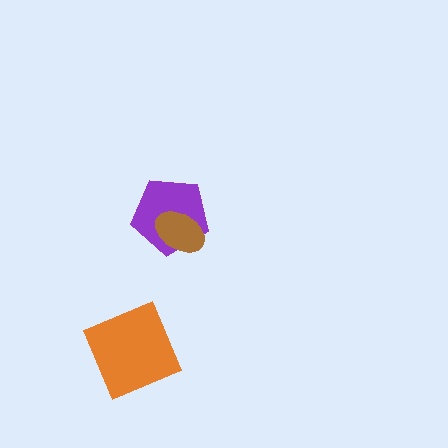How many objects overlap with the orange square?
0 objects overlap with the orange square.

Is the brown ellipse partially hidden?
No, no other shape covers it.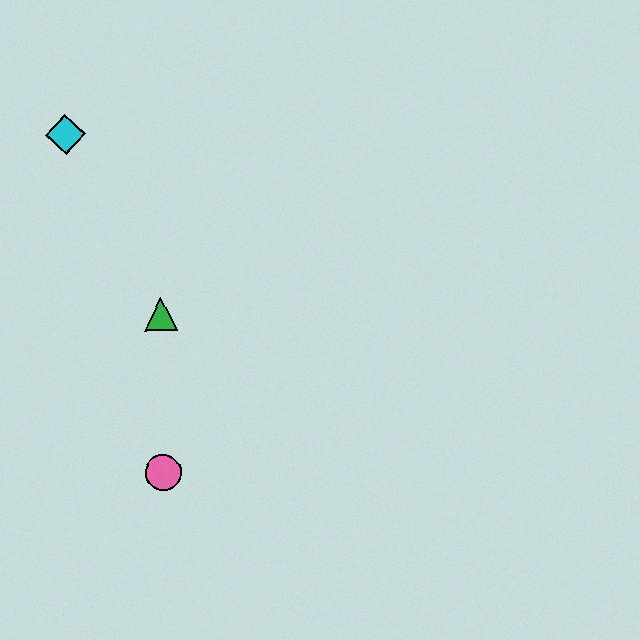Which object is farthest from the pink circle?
The cyan diamond is farthest from the pink circle.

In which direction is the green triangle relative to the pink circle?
The green triangle is above the pink circle.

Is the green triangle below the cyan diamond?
Yes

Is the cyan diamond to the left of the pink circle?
Yes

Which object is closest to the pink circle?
The green triangle is closest to the pink circle.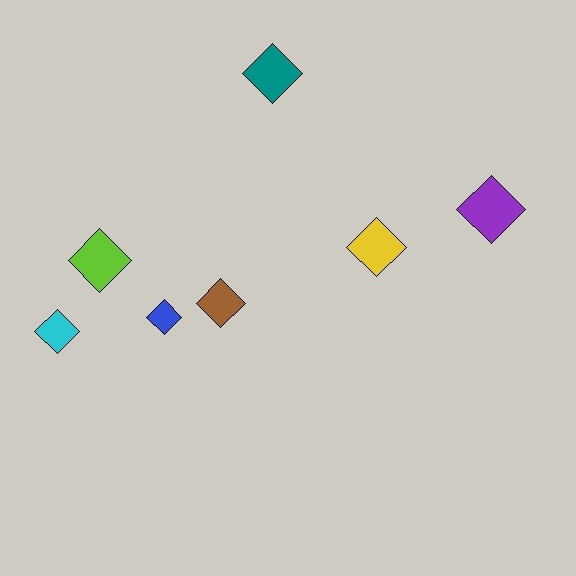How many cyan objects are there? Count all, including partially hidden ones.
There is 1 cyan object.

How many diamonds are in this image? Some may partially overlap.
There are 7 diamonds.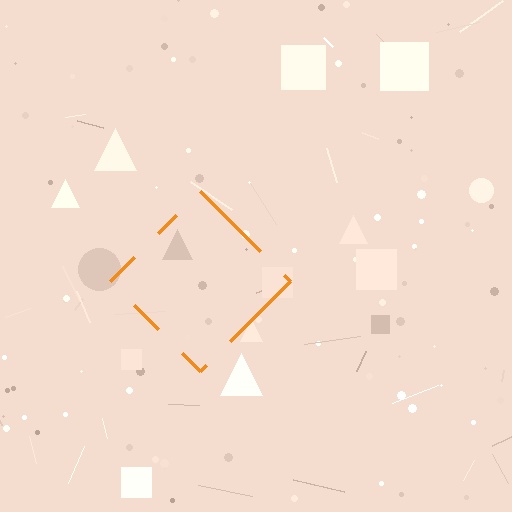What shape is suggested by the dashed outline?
The dashed outline suggests a diamond.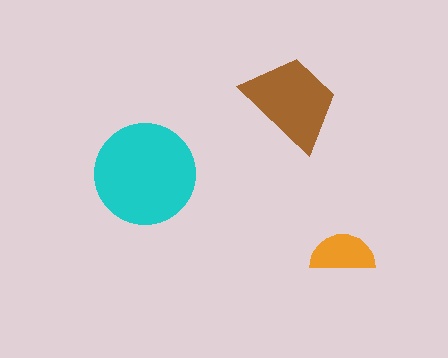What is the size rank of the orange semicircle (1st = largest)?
3rd.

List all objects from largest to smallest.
The cyan circle, the brown trapezoid, the orange semicircle.